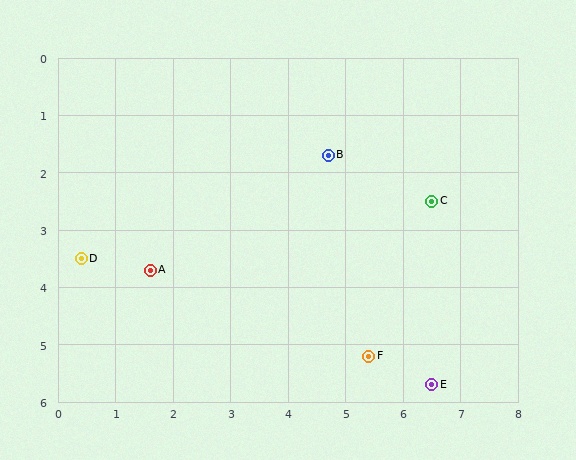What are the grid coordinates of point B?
Point B is at approximately (4.7, 1.7).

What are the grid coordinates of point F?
Point F is at approximately (5.4, 5.2).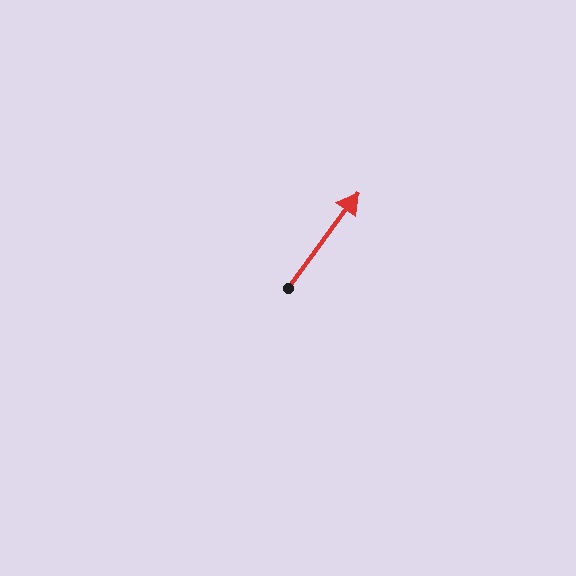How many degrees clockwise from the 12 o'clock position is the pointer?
Approximately 36 degrees.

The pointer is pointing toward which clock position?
Roughly 1 o'clock.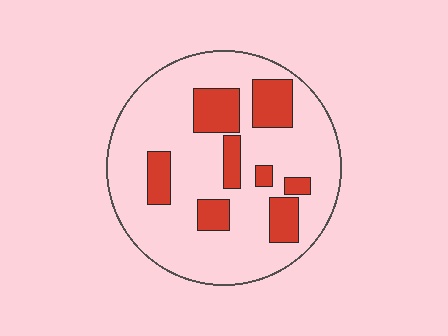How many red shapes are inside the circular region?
8.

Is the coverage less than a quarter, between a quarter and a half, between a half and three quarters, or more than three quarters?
Less than a quarter.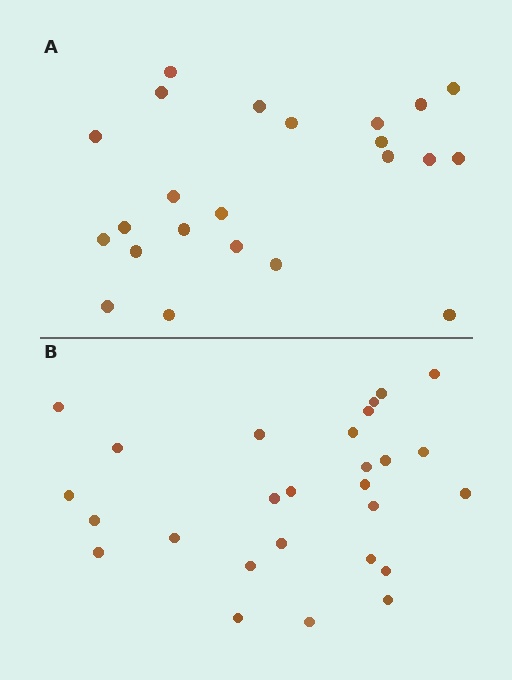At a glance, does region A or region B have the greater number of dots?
Region B (the bottom region) has more dots.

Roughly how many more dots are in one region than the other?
Region B has about 4 more dots than region A.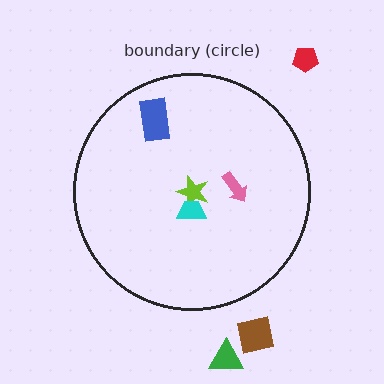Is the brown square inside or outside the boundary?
Outside.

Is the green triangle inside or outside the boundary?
Outside.